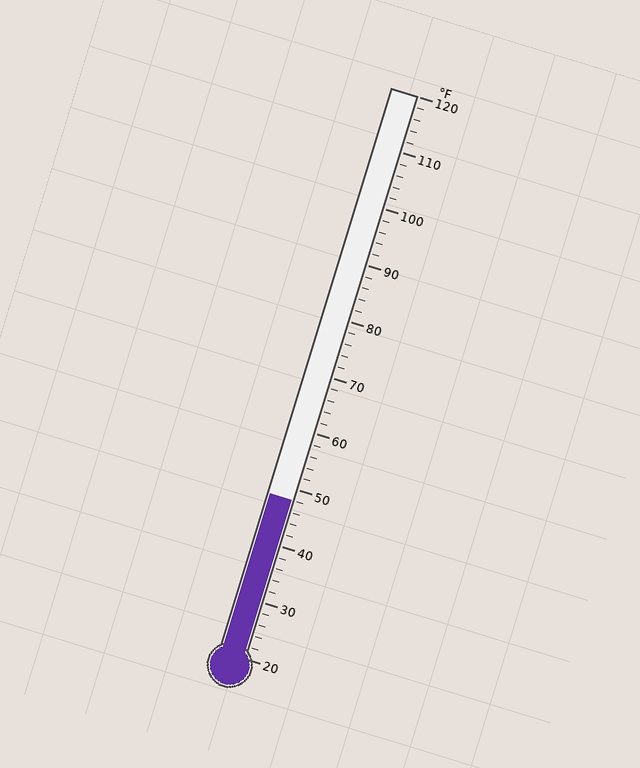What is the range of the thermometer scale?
The thermometer scale ranges from 20°F to 120°F.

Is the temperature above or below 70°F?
The temperature is below 70°F.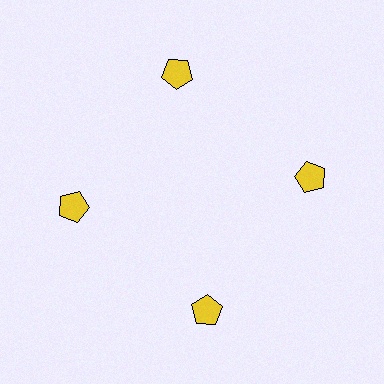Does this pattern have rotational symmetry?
Yes, this pattern has 4-fold rotational symmetry. It looks the same after rotating 90 degrees around the center.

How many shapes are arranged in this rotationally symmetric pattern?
There are 4 shapes, arranged in 4 groups of 1.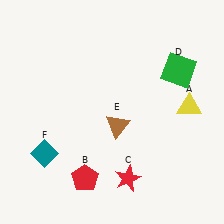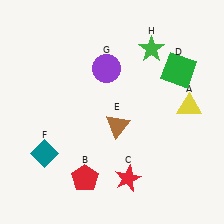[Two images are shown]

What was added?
A purple circle (G), a green star (H) were added in Image 2.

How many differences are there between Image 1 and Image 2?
There are 2 differences between the two images.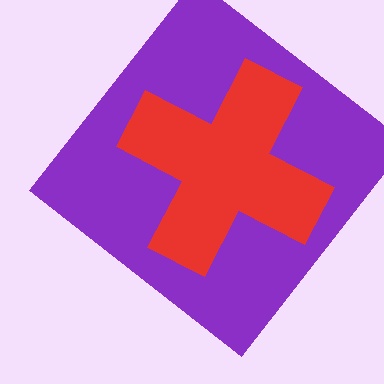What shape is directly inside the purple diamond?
The red cross.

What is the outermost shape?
The purple diamond.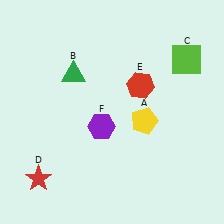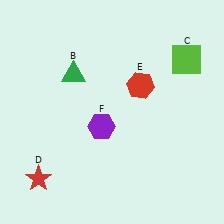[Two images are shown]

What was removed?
The yellow pentagon (A) was removed in Image 2.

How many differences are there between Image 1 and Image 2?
There is 1 difference between the two images.